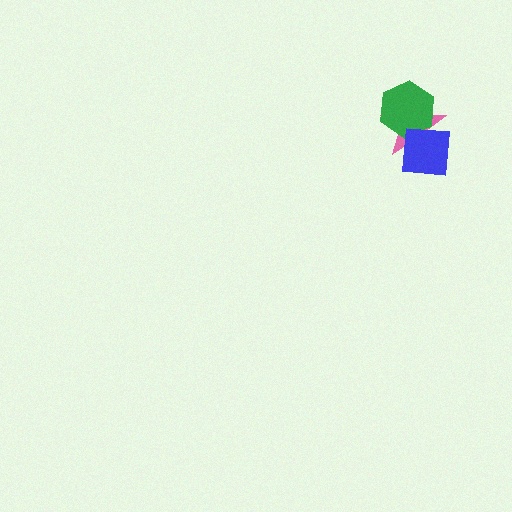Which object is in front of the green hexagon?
The blue square is in front of the green hexagon.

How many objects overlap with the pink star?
2 objects overlap with the pink star.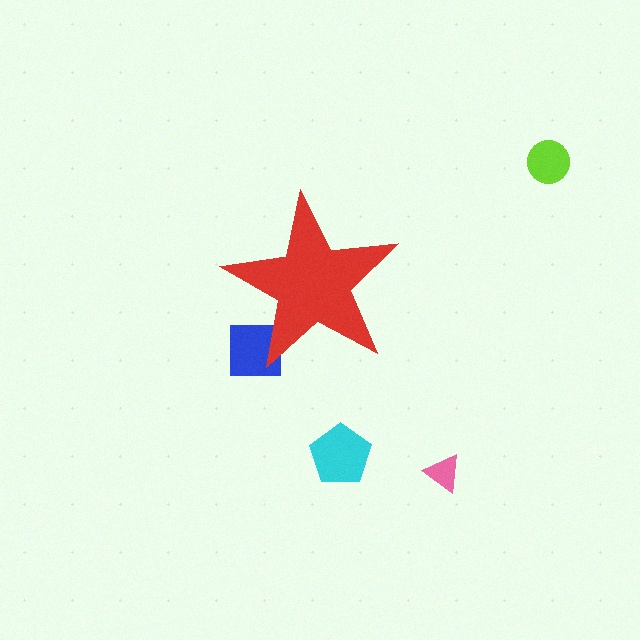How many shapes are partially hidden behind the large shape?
1 shape is partially hidden.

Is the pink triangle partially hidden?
No, the pink triangle is fully visible.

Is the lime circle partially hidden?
No, the lime circle is fully visible.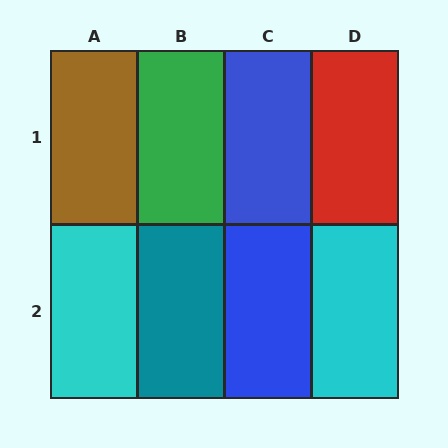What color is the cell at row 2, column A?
Cyan.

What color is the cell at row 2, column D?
Cyan.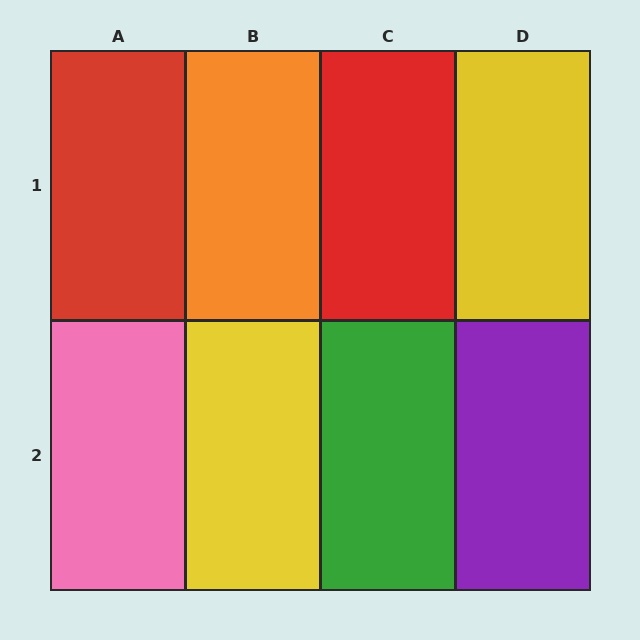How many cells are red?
2 cells are red.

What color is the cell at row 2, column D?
Purple.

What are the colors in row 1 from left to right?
Red, orange, red, yellow.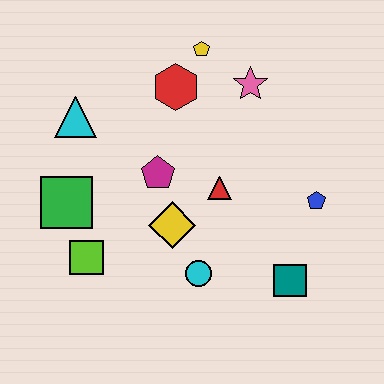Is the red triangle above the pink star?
No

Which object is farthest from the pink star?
The lime square is farthest from the pink star.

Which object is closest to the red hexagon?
The yellow pentagon is closest to the red hexagon.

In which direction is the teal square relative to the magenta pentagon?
The teal square is to the right of the magenta pentagon.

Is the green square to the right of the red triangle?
No